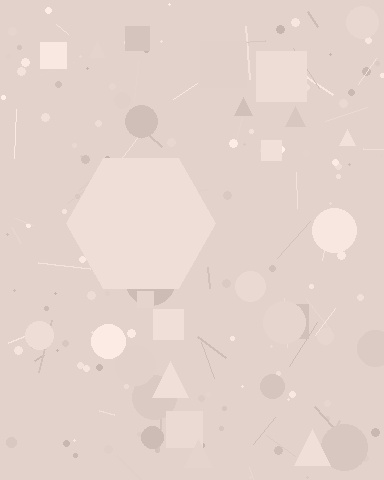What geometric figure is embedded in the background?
A hexagon is embedded in the background.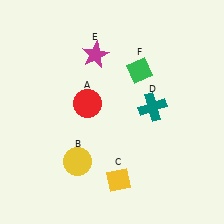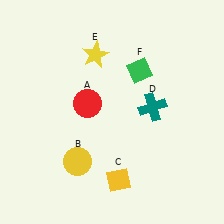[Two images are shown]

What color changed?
The star (E) changed from magenta in Image 1 to yellow in Image 2.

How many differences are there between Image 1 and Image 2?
There is 1 difference between the two images.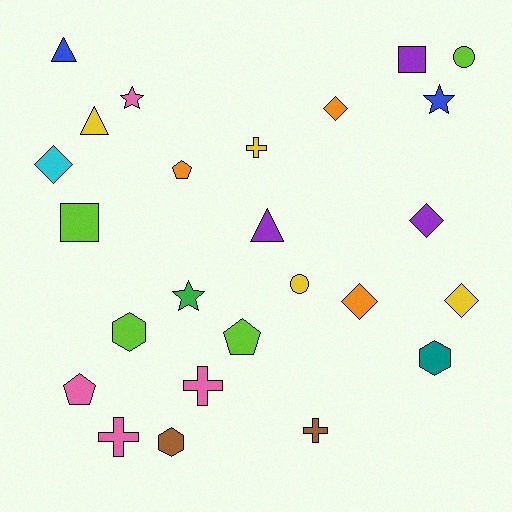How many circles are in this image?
There are 2 circles.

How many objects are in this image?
There are 25 objects.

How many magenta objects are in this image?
There are no magenta objects.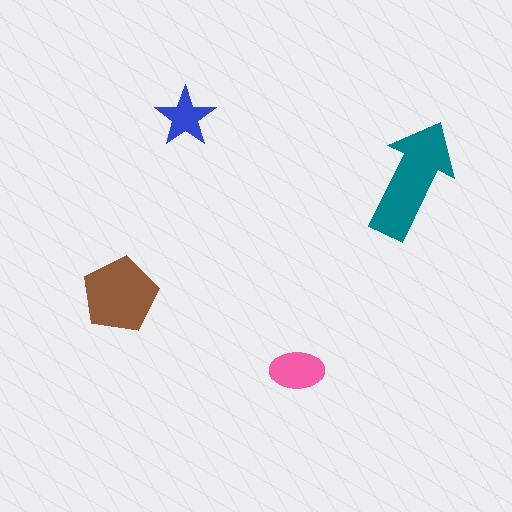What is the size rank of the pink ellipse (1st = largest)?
3rd.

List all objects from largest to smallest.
The teal arrow, the brown pentagon, the pink ellipse, the blue star.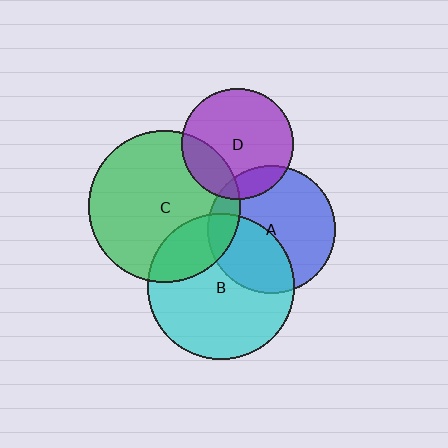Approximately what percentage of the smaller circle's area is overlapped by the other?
Approximately 15%.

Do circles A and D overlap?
Yes.